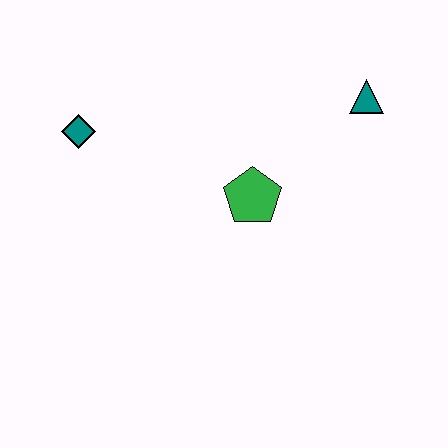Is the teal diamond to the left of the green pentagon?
Yes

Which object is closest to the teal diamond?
The green pentagon is closest to the teal diamond.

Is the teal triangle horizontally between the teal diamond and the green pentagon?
No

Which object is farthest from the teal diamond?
The teal triangle is farthest from the teal diamond.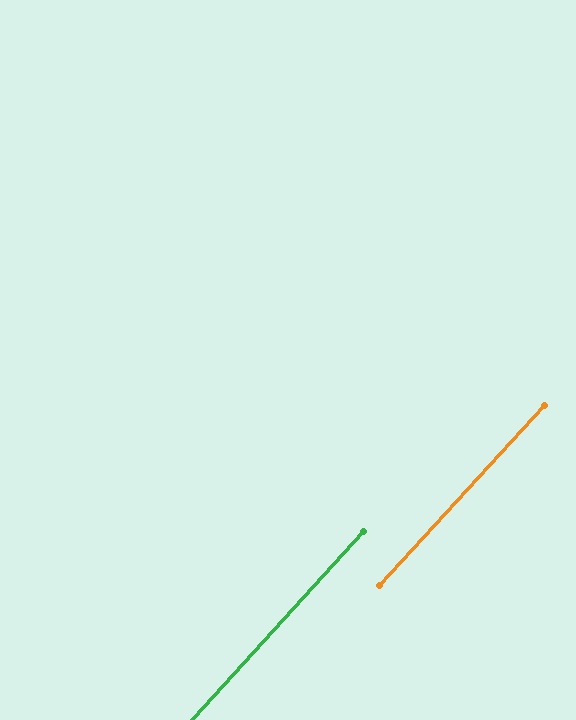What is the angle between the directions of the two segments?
Approximately 0 degrees.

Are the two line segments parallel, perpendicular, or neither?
Parallel — their directions differ by only 0.4°.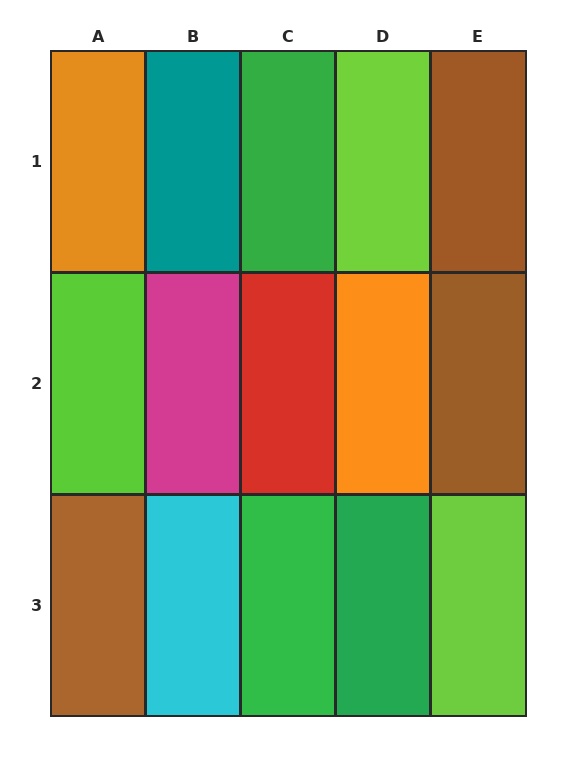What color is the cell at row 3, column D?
Green.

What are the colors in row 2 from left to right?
Lime, magenta, red, orange, brown.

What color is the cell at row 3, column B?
Cyan.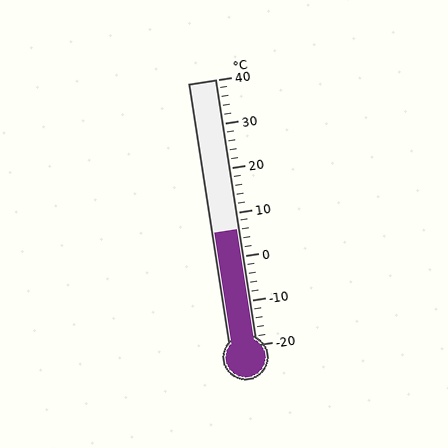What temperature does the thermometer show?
The thermometer shows approximately 6°C.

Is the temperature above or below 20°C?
The temperature is below 20°C.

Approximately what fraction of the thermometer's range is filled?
The thermometer is filled to approximately 45% of its range.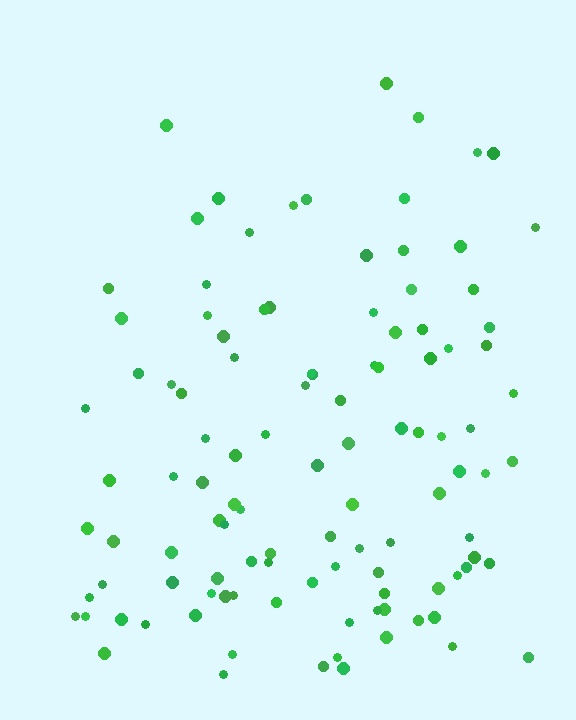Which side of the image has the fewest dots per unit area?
The top.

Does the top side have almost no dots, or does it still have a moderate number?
Still a moderate number, just noticeably fewer than the bottom.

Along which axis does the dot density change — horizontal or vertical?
Vertical.